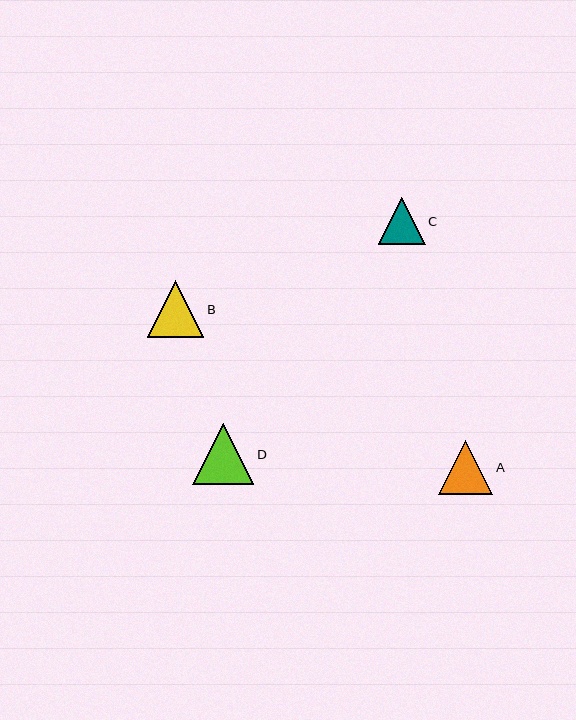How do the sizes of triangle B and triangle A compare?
Triangle B and triangle A are approximately the same size.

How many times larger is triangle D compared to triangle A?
Triangle D is approximately 1.1 times the size of triangle A.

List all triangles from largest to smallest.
From largest to smallest: D, B, A, C.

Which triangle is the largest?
Triangle D is the largest with a size of approximately 61 pixels.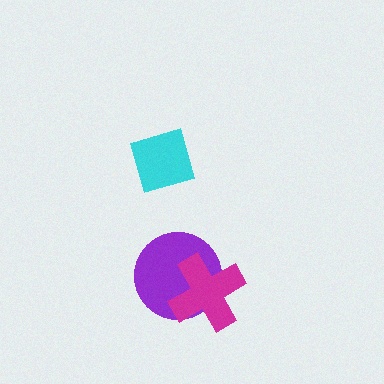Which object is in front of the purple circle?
The magenta cross is in front of the purple circle.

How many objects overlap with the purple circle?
1 object overlaps with the purple circle.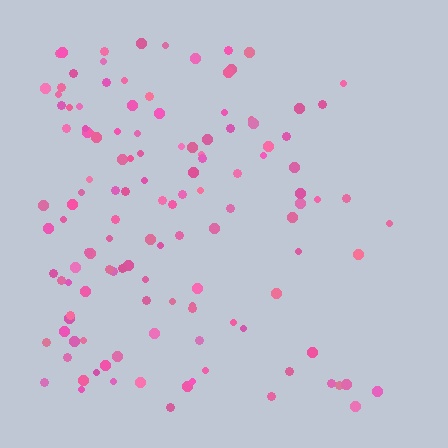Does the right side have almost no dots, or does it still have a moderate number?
Still a moderate number, just noticeably fewer than the left.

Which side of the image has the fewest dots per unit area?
The right.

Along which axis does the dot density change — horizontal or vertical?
Horizontal.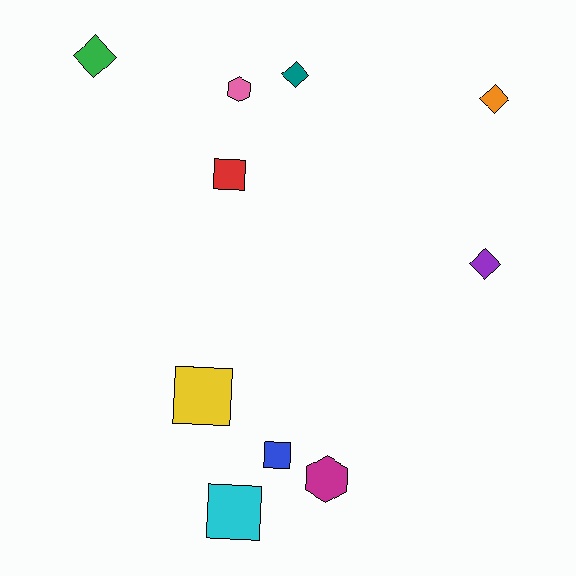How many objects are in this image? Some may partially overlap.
There are 10 objects.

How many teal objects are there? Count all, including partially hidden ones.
There is 1 teal object.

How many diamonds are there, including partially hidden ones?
There are 4 diamonds.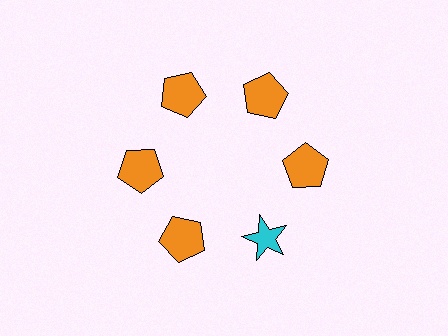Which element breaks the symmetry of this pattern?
The cyan star at roughly the 5 o'clock position breaks the symmetry. All other shapes are orange pentagons.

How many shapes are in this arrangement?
There are 6 shapes arranged in a ring pattern.